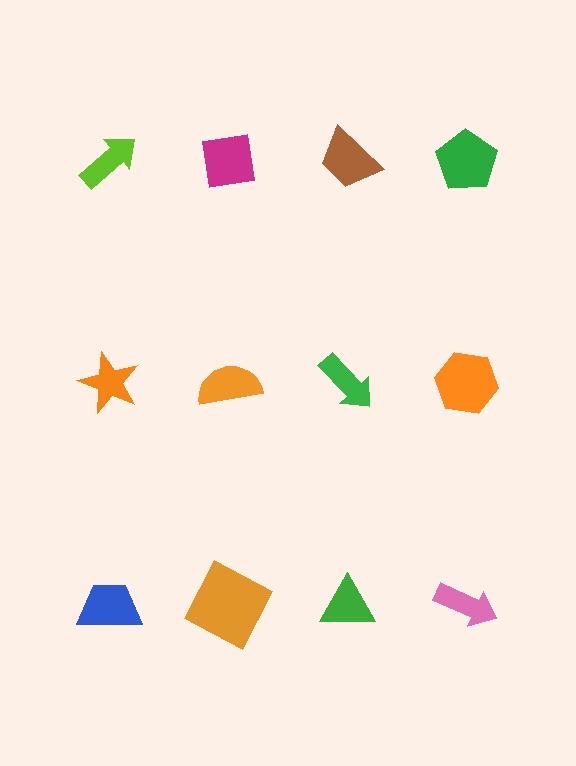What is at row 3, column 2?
An orange square.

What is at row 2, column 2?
An orange semicircle.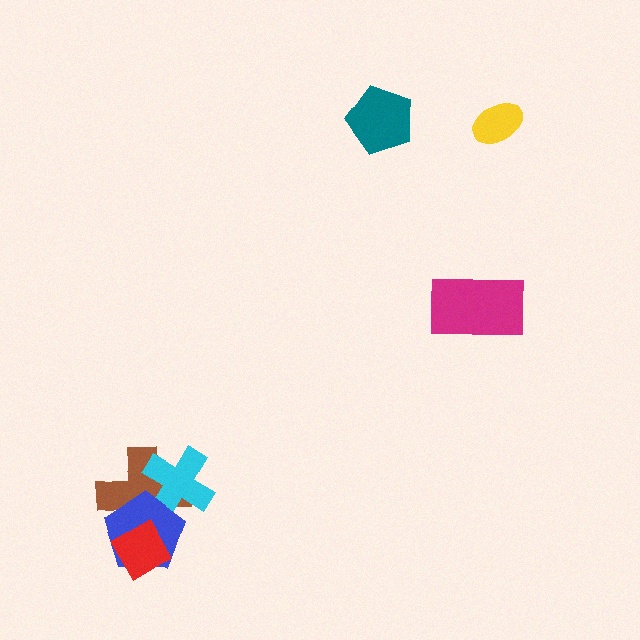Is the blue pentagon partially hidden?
Yes, it is partially covered by another shape.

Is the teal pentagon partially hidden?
No, no other shape covers it.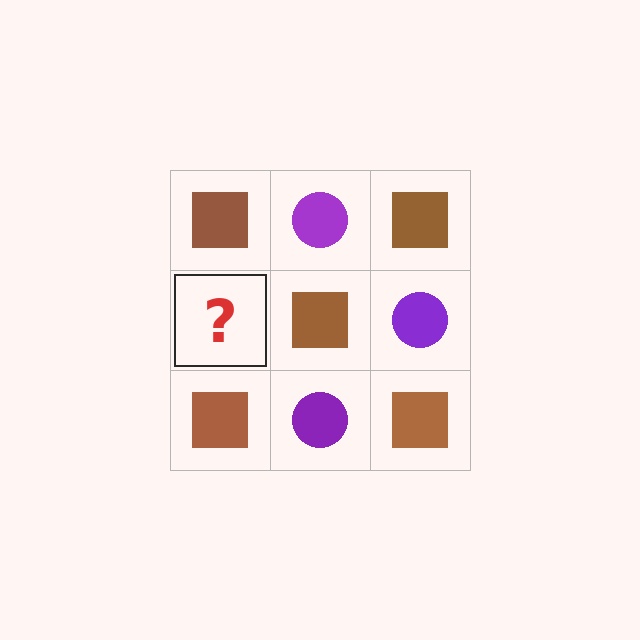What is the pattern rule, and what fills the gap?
The rule is that it alternates brown square and purple circle in a checkerboard pattern. The gap should be filled with a purple circle.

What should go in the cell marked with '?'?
The missing cell should contain a purple circle.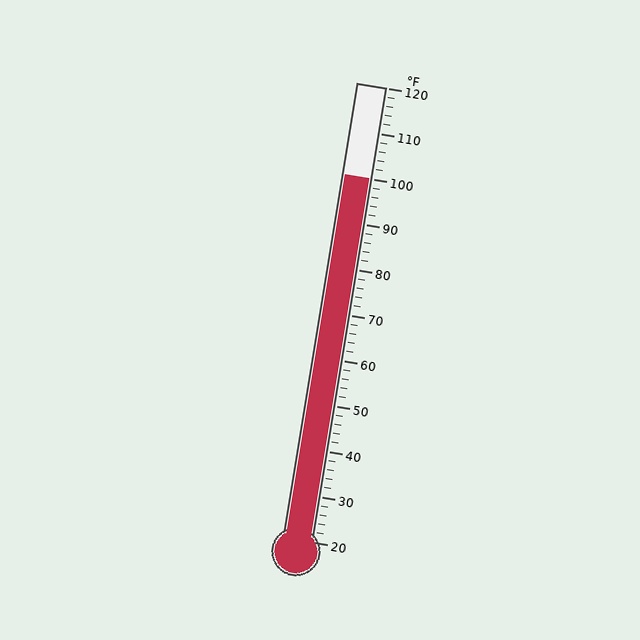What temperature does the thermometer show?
The thermometer shows approximately 100°F.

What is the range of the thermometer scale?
The thermometer scale ranges from 20°F to 120°F.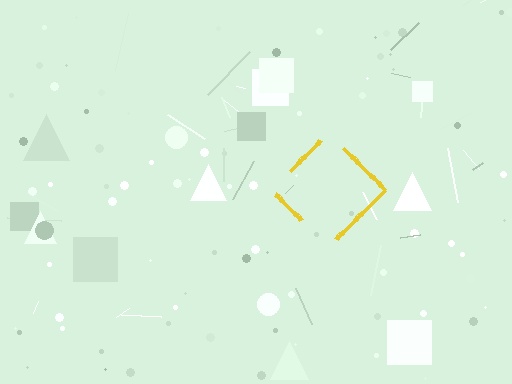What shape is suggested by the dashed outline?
The dashed outline suggests a diamond.